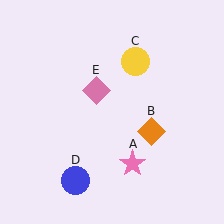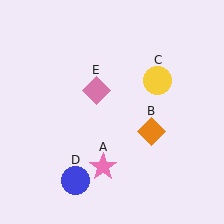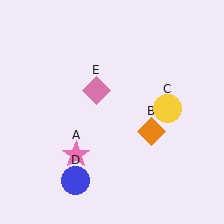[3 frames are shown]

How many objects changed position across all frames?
2 objects changed position: pink star (object A), yellow circle (object C).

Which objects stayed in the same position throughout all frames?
Orange diamond (object B) and blue circle (object D) and pink diamond (object E) remained stationary.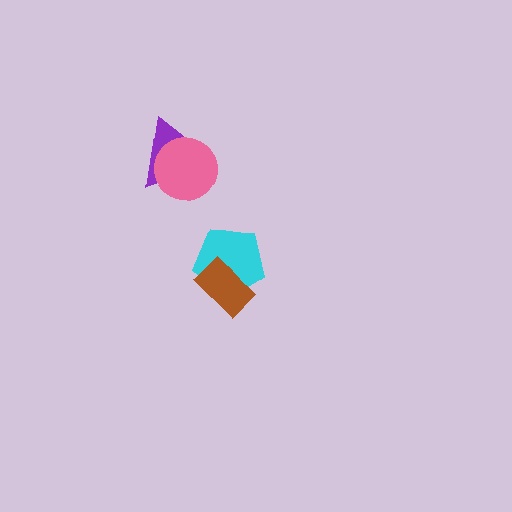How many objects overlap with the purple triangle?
1 object overlaps with the purple triangle.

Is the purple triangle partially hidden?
Yes, it is partially covered by another shape.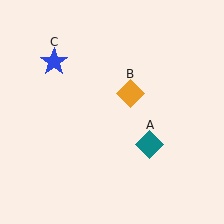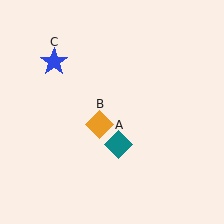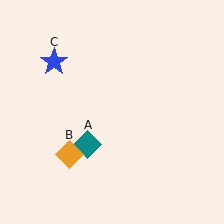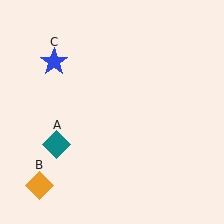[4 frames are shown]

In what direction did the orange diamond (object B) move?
The orange diamond (object B) moved down and to the left.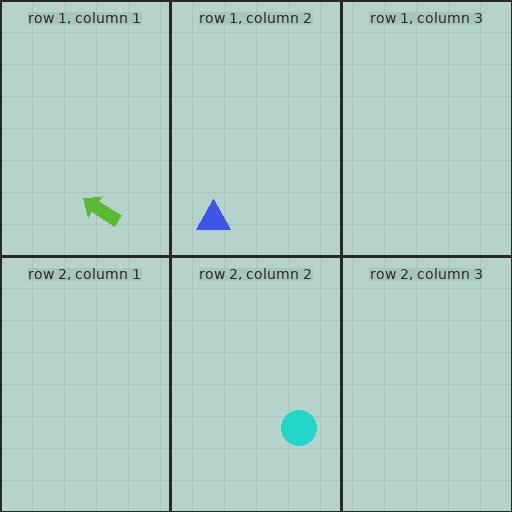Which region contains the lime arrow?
The row 1, column 1 region.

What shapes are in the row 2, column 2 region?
The cyan circle.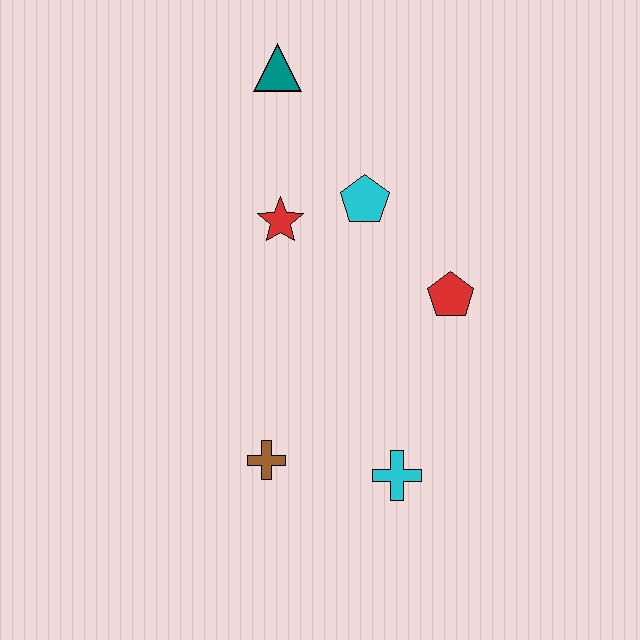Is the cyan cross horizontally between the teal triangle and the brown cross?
No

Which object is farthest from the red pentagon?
The teal triangle is farthest from the red pentagon.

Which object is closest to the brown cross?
The cyan cross is closest to the brown cross.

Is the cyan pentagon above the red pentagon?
Yes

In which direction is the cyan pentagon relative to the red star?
The cyan pentagon is to the right of the red star.